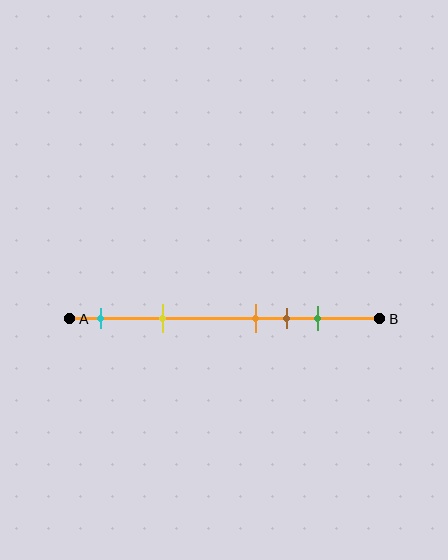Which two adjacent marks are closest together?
The orange and brown marks are the closest adjacent pair.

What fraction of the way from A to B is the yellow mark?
The yellow mark is approximately 30% (0.3) of the way from A to B.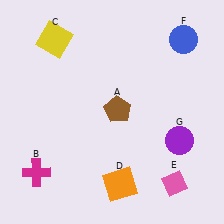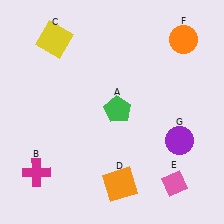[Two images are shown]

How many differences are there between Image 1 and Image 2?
There are 2 differences between the two images.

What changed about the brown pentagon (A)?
In Image 1, A is brown. In Image 2, it changed to green.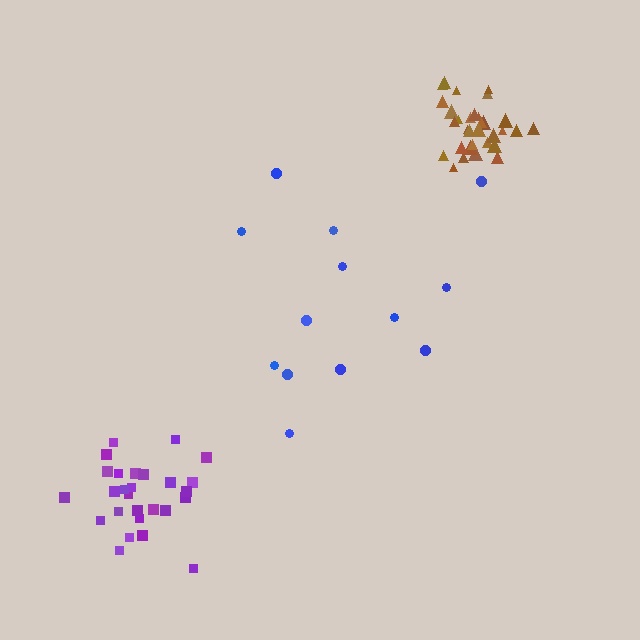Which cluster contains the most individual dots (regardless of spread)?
Brown (32).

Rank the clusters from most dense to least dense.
brown, purple, blue.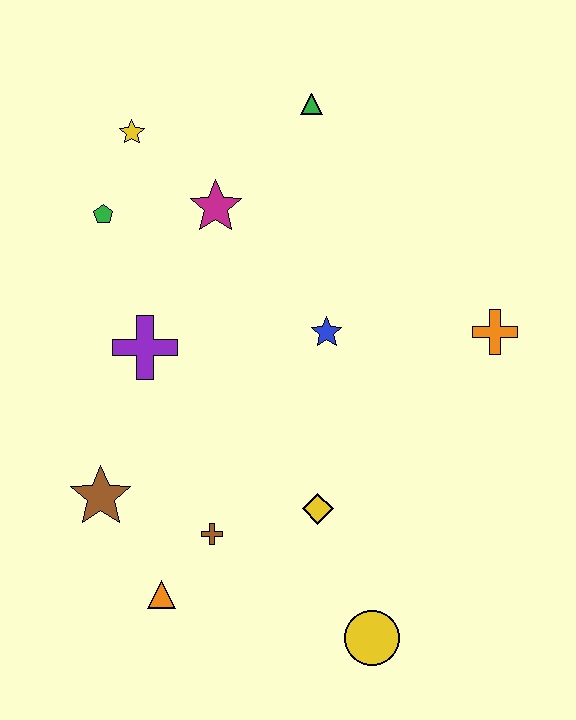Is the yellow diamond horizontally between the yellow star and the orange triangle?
No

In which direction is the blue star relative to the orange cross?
The blue star is to the left of the orange cross.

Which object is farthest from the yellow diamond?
The yellow star is farthest from the yellow diamond.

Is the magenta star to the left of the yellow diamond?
Yes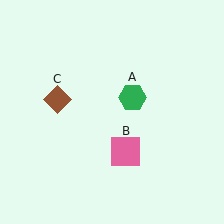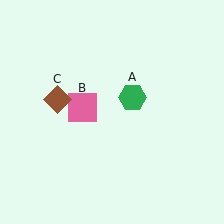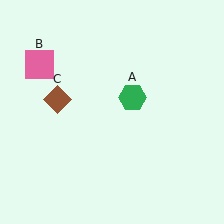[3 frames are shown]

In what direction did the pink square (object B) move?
The pink square (object B) moved up and to the left.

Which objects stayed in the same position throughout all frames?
Green hexagon (object A) and brown diamond (object C) remained stationary.